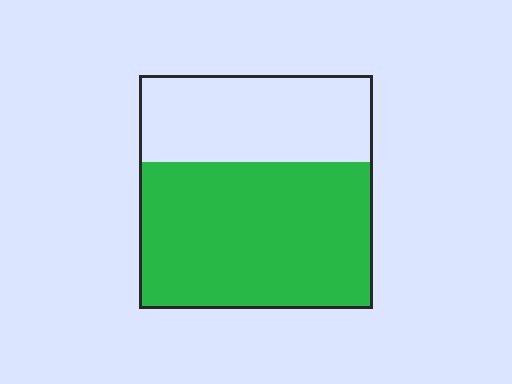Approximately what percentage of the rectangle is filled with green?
Approximately 65%.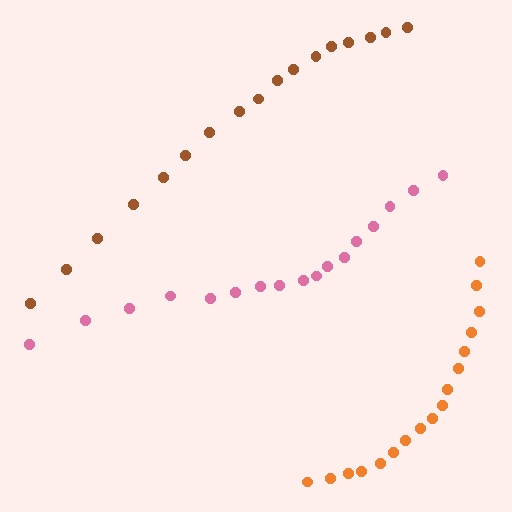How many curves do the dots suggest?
There are 3 distinct paths.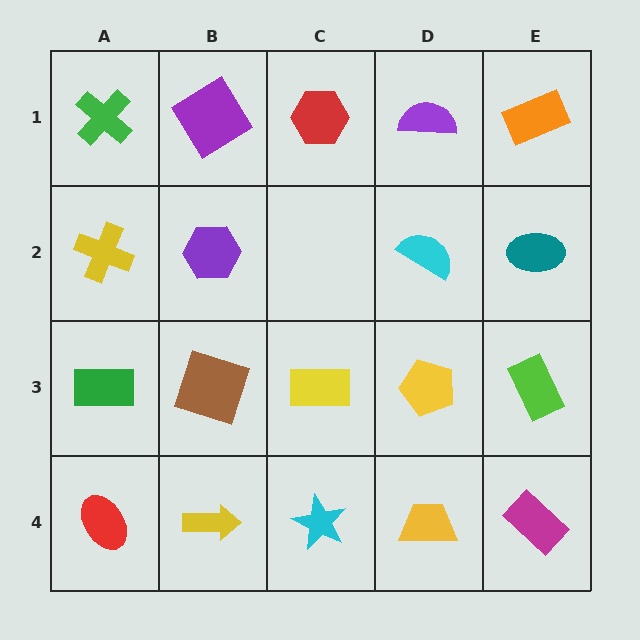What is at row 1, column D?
A purple semicircle.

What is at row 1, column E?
An orange rectangle.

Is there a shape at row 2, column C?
No, that cell is empty.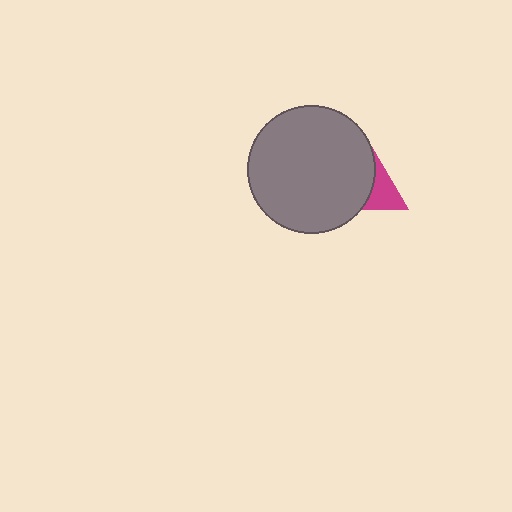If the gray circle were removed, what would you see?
You would see the complete magenta triangle.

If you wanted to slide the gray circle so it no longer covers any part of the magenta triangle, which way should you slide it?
Slide it left — that is the most direct way to separate the two shapes.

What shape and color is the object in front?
The object in front is a gray circle.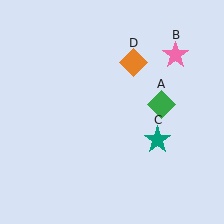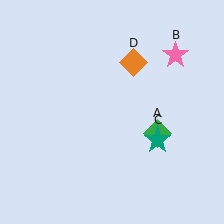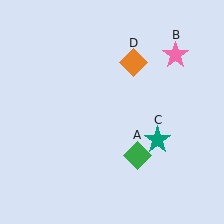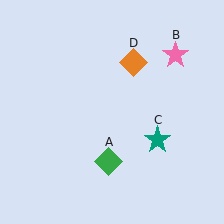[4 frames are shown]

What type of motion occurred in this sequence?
The green diamond (object A) rotated clockwise around the center of the scene.